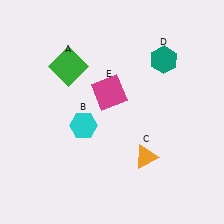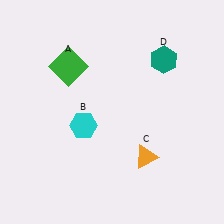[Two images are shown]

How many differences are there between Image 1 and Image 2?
There is 1 difference between the two images.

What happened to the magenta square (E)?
The magenta square (E) was removed in Image 2. It was in the top-left area of Image 1.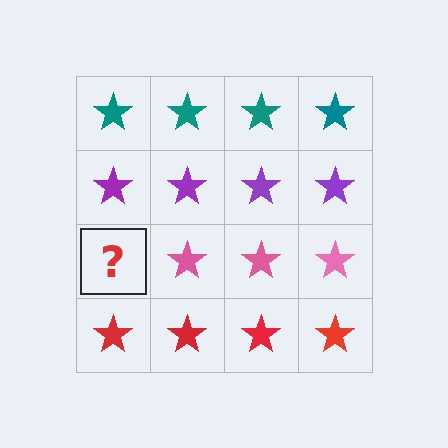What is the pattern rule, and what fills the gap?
The rule is that each row has a consistent color. The gap should be filled with a pink star.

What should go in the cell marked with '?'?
The missing cell should contain a pink star.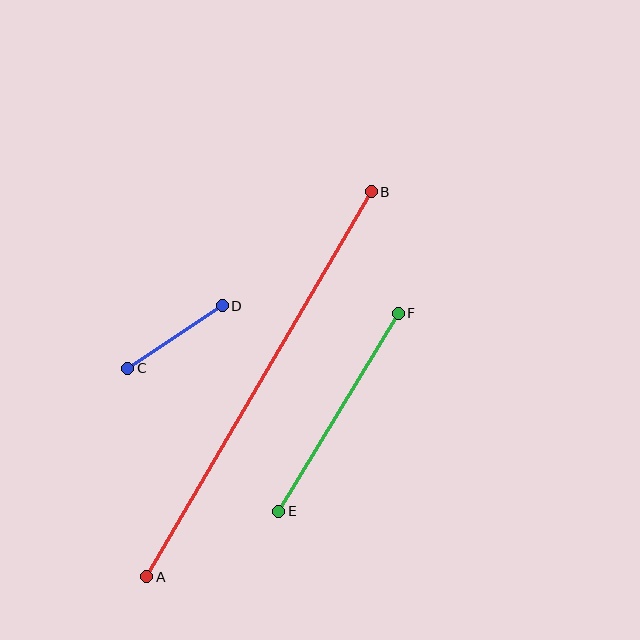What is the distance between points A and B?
The distance is approximately 446 pixels.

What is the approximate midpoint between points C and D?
The midpoint is at approximately (175, 337) pixels.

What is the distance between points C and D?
The distance is approximately 113 pixels.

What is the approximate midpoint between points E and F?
The midpoint is at approximately (338, 412) pixels.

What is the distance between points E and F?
The distance is approximately 231 pixels.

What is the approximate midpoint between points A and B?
The midpoint is at approximately (259, 384) pixels.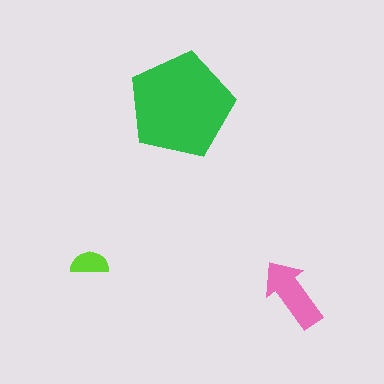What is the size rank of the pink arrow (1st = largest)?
2nd.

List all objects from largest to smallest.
The green pentagon, the pink arrow, the lime semicircle.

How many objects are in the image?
There are 3 objects in the image.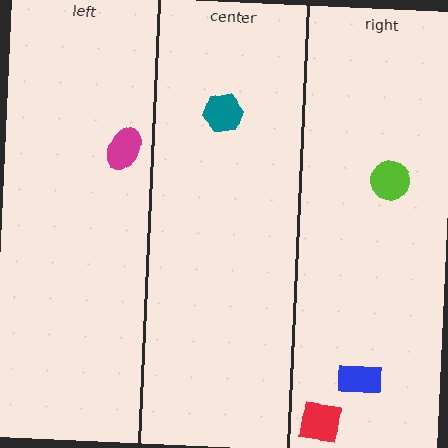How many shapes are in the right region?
3.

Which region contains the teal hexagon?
The center region.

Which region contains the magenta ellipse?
The left region.